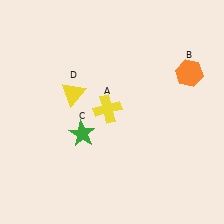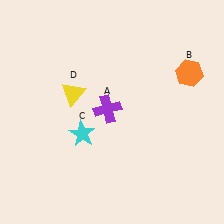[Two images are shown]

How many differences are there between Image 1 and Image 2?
There are 2 differences between the two images.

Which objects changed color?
A changed from yellow to purple. C changed from green to cyan.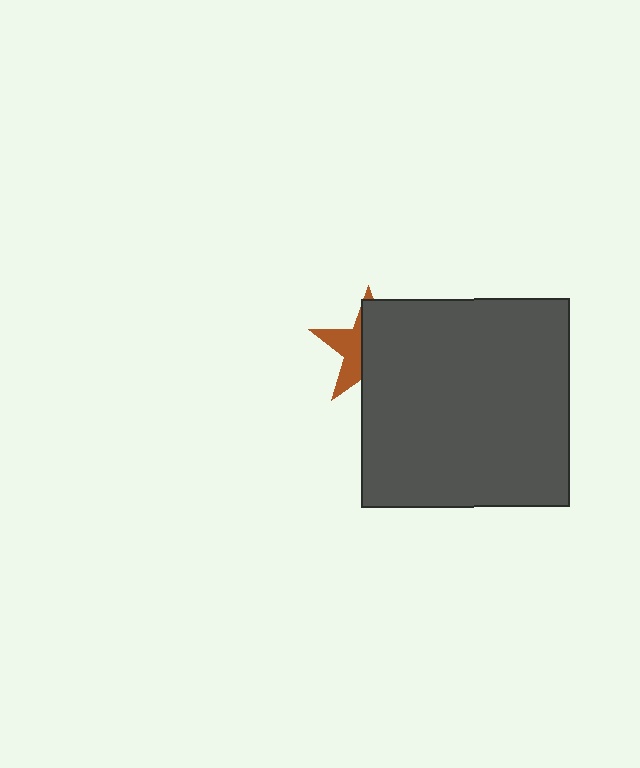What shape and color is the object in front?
The object in front is a dark gray square.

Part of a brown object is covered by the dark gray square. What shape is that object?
It is a star.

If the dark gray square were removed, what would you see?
You would see the complete brown star.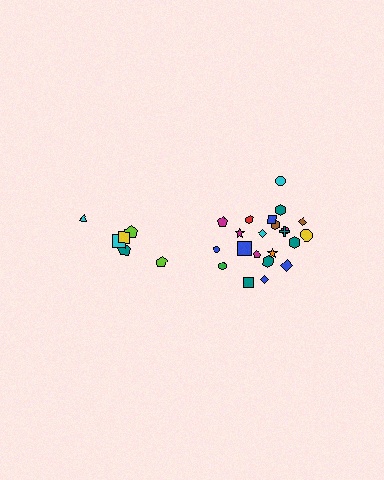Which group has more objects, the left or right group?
The right group.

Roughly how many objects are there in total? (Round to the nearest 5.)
Roughly 30 objects in total.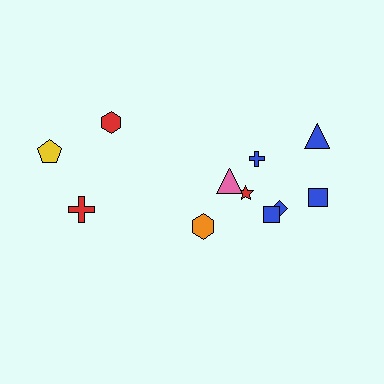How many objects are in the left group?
There are 3 objects.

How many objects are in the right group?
There are 8 objects.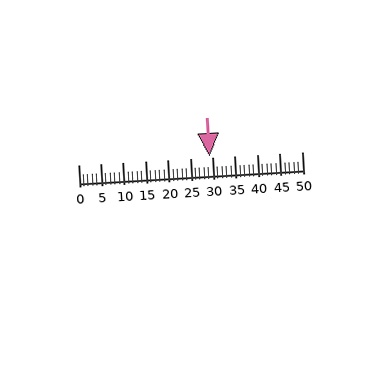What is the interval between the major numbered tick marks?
The major tick marks are spaced 5 units apart.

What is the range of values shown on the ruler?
The ruler shows values from 0 to 50.